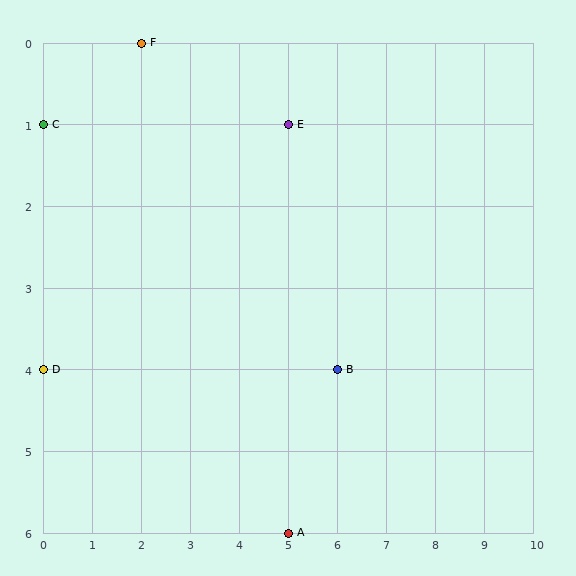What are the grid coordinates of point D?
Point D is at grid coordinates (0, 4).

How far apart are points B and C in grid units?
Points B and C are 6 columns and 3 rows apart (about 6.7 grid units diagonally).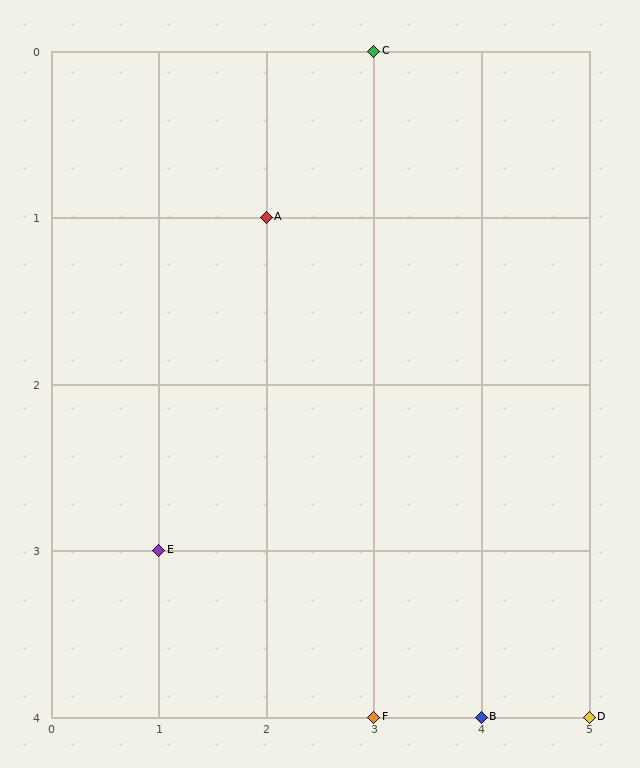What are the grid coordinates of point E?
Point E is at grid coordinates (1, 3).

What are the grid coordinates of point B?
Point B is at grid coordinates (4, 4).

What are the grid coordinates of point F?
Point F is at grid coordinates (3, 4).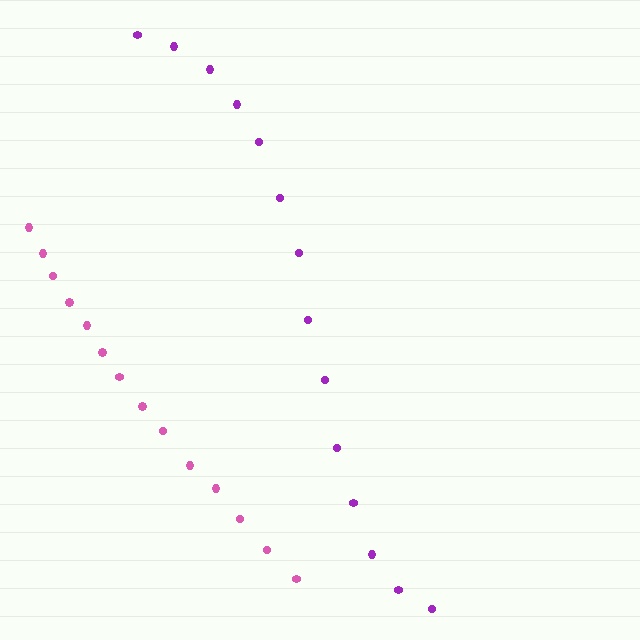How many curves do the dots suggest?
There are 2 distinct paths.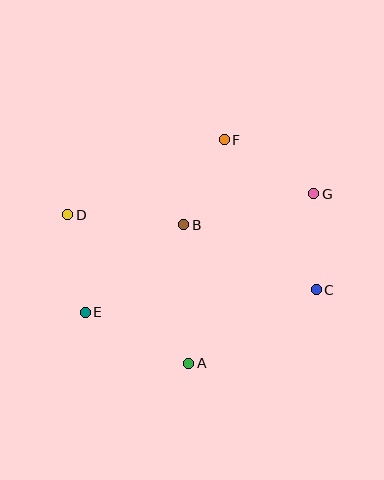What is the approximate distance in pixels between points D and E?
The distance between D and E is approximately 99 pixels.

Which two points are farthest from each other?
Points C and D are farthest from each other.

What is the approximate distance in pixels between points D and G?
The distance between D and G is approximately 247 pixels.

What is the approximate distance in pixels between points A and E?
The distance between A and E is approximately 115 pixels.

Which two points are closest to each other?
Points B and F are closest to each other.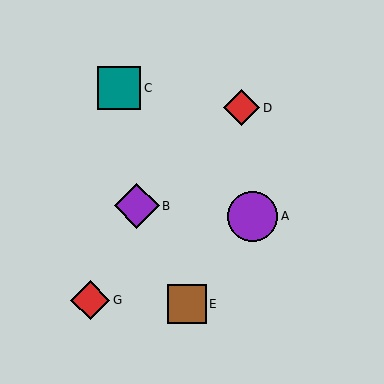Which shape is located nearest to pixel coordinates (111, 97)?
The teal square (labeled C) at (119, 88) is nearest to that location.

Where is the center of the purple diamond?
The center of the purple diamond is at (137, 206).